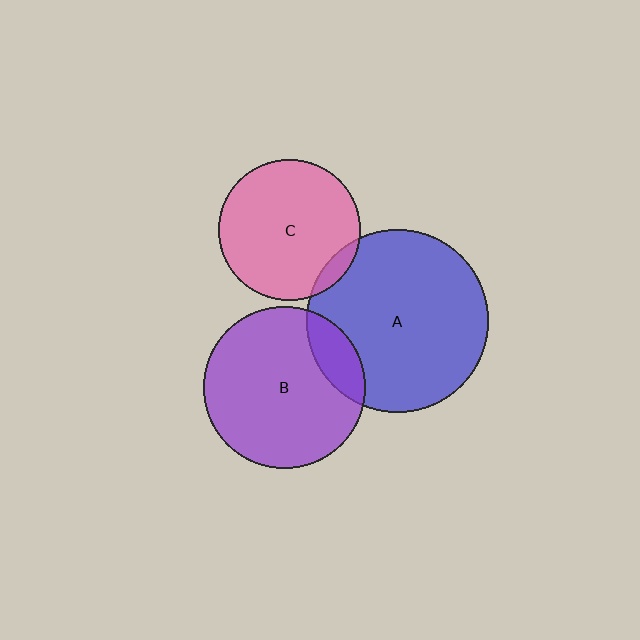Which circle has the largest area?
Circle A (blue).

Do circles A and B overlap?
Yes.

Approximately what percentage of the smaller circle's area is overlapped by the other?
Approximately 15%.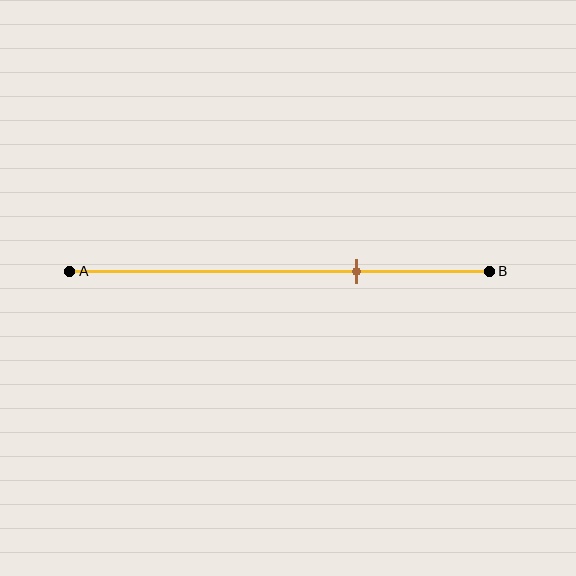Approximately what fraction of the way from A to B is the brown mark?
The brown mark is approximately 70% of the way from A to B.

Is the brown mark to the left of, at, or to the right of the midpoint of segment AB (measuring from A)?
The brown mark is to the right of the midpoint of segment AB.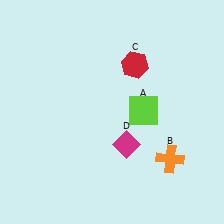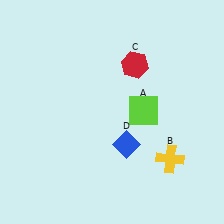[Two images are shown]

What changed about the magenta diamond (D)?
In Image 1, D is magenta. In Image 2, it changed to blue.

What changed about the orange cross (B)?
In Image 1, B is orange. In Image 2, it changed to yellow.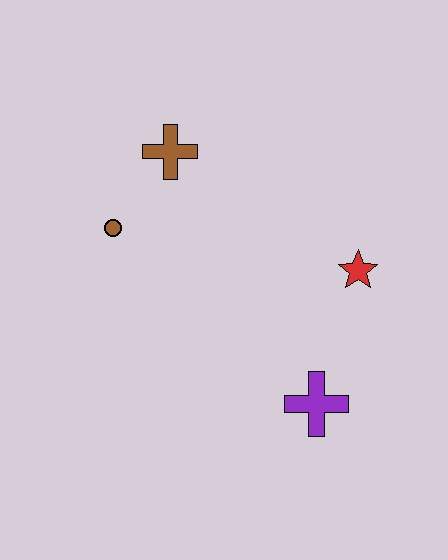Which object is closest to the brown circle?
The brown cross is closest to the brown circle.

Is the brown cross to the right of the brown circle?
Yes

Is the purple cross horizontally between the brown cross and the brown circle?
No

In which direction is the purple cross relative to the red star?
The purple cross is below the red star.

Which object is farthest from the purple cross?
The brown cross is farthest from the purple cross.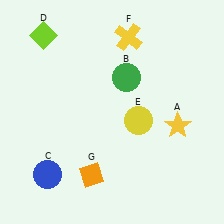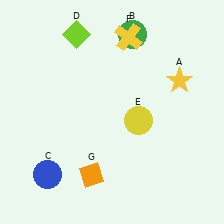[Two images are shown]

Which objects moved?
The objects that moved are: the yellow star (A), the green circle (B), the lime diamond (D).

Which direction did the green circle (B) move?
The green circle (B) moved up.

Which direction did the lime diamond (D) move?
The lime diamond (D) moved right.